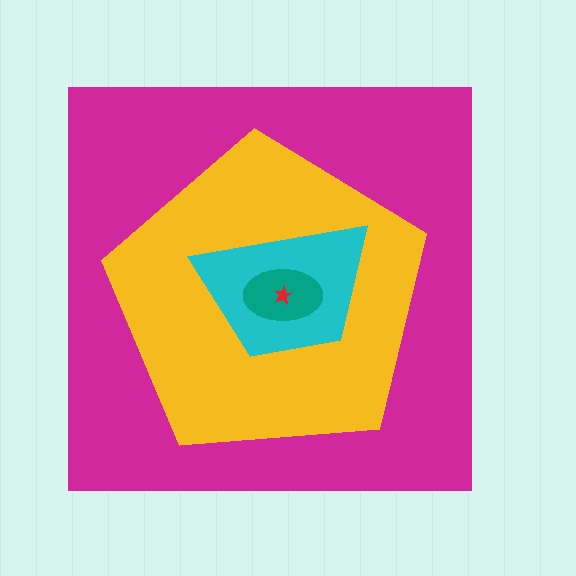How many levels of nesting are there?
5.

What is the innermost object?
The red star.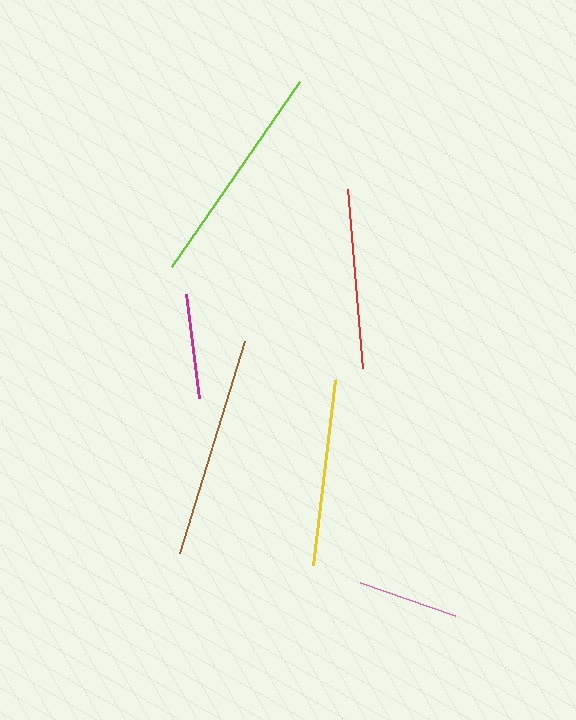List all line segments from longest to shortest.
From longest to shortest: lime, brown, yellow, red, magenta, pink.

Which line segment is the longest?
The lime line is the longest at approximately 224 pixels.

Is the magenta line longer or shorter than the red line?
The red line is longer than the magenta line.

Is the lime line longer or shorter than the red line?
The lime line is longer than the red line.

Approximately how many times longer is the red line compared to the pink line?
The red line is approximately 1.8 times the length of the pink line.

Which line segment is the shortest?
The pink line is the shortest at approximately 101 pixels.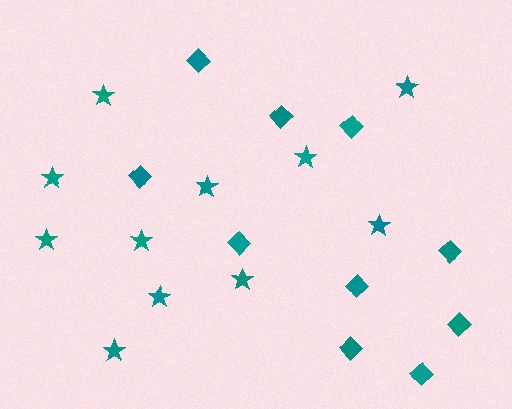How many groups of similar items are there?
There are 2 groups: one group of diamonds (10) and one group of stars (11).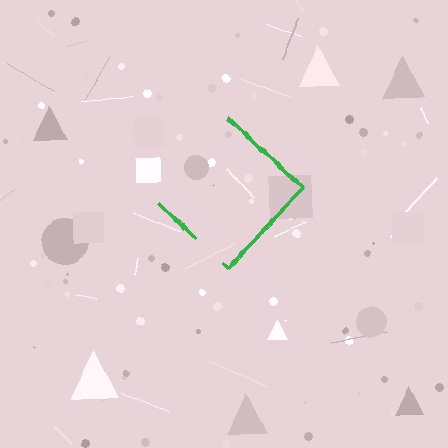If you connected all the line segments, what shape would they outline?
They would outline a diamond.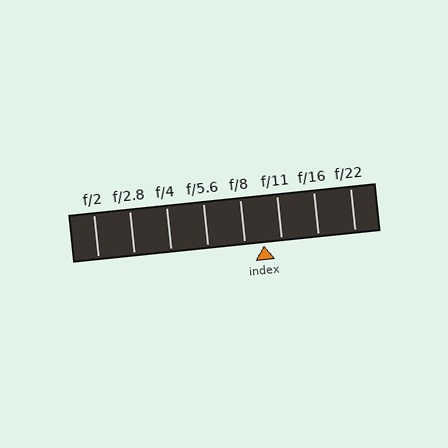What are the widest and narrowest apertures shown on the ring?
The widest aperture shown is f/2 and the narrowest is f/22.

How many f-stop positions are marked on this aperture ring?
There are 8 f-stop positions marked.